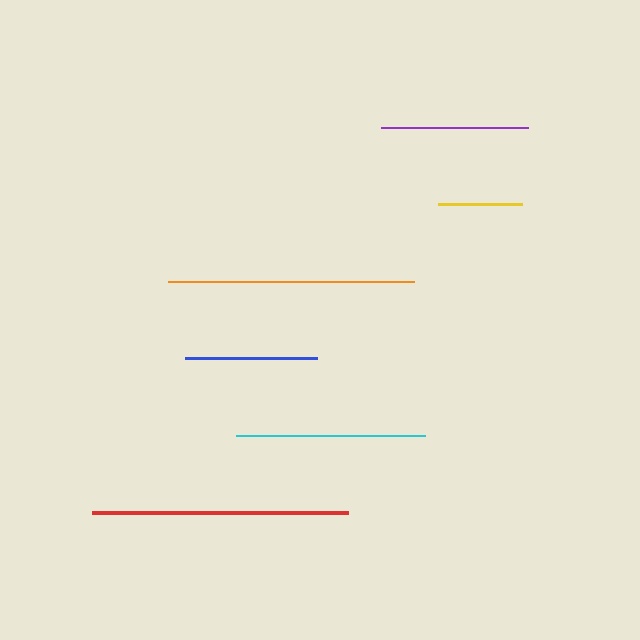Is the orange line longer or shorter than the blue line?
The orange line is longer than the blue line.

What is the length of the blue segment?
The blue segment is approximately 132 pixels long.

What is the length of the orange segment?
The orange segment is approximately 246 pixels long.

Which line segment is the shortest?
The yellow line is the shortest at approximately 85 pixels.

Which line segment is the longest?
The red line is the longest at approximately 256 pixels.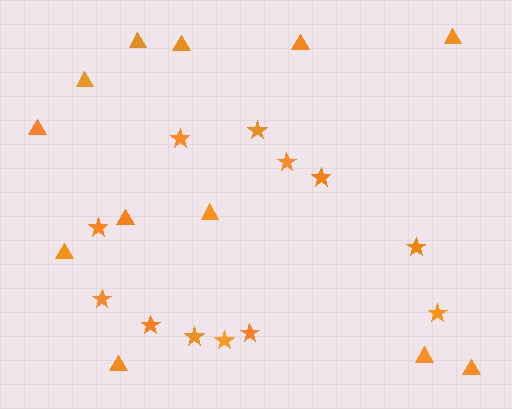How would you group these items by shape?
There are 2 groups: one group of triangles (12) and one group of stars (12).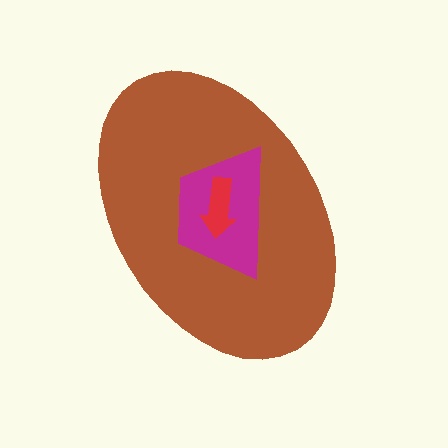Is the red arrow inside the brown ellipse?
Yes.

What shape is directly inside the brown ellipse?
The magenta trapezoid.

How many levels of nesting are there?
3.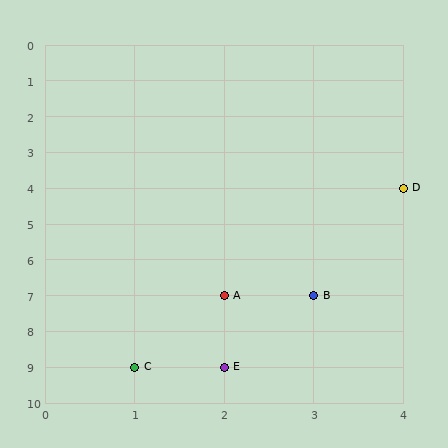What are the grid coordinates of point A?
Point A is at grid coordinates (2, 7).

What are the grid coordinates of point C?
Point C is at grid coordinates (1, 9).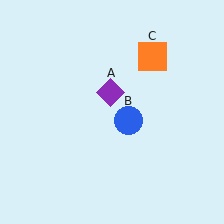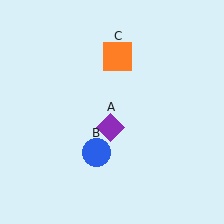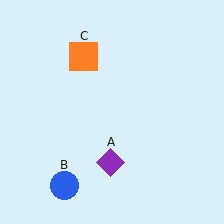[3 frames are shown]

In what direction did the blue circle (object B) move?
The blue circle (object B) moved down and to the left.